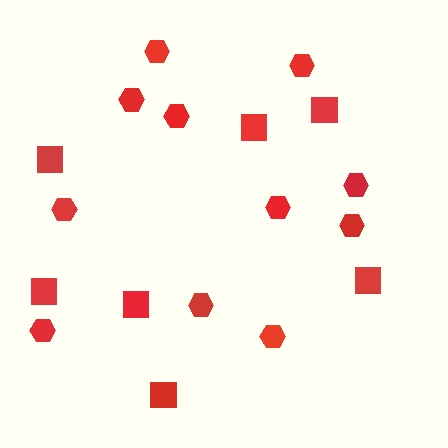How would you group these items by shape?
There are 2 groups: one group of squares (7) and one group of hexagons (11).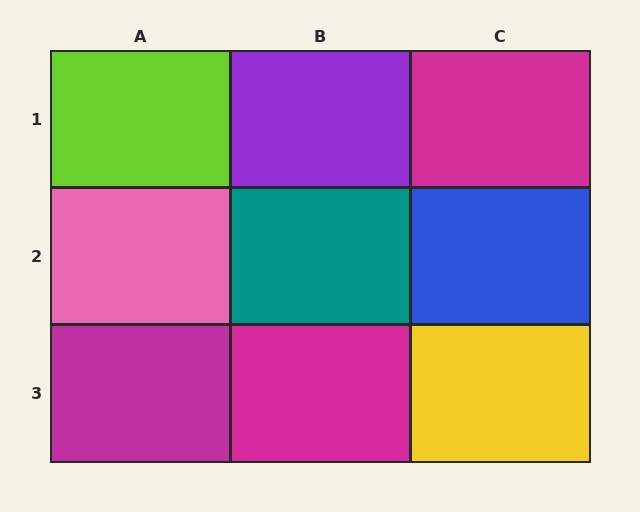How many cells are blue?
1 cell is blue.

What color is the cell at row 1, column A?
Lime.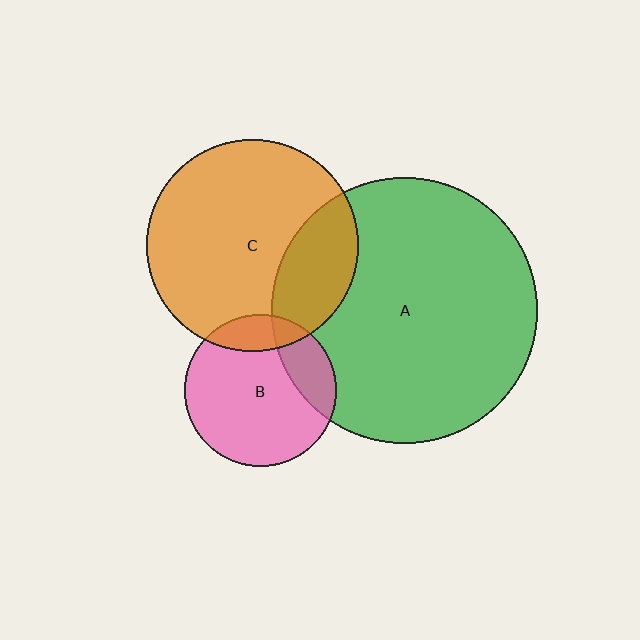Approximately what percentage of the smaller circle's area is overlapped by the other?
Approximately 15%.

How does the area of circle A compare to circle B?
Approximately 3.1 times.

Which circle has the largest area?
Circle A (green).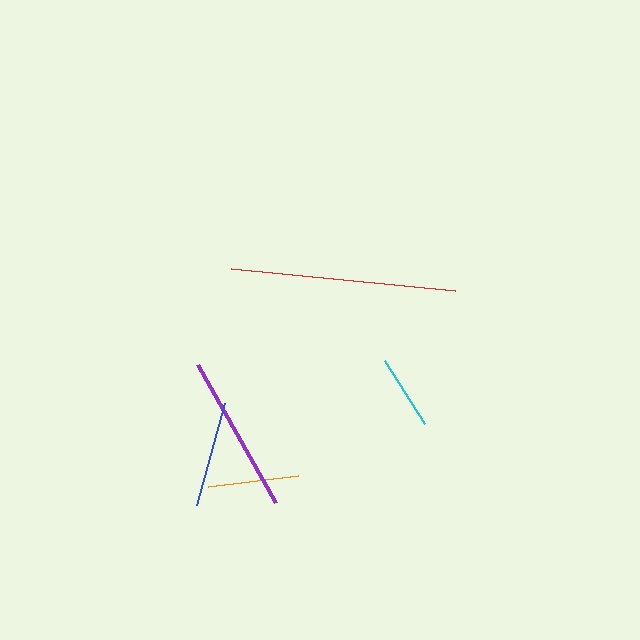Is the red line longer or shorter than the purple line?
The red line is longer than the purple line.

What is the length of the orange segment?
The orange segment is approximately 91 pixels long.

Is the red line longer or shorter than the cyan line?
The red line is longer than the cyan line.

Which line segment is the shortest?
The cyan line is the shortest at approximately 74 pixels.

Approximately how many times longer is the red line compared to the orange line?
The red line is approximately 2.5 times the length of the orange line.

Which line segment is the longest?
The red line is the longest at approximately 225 pixels.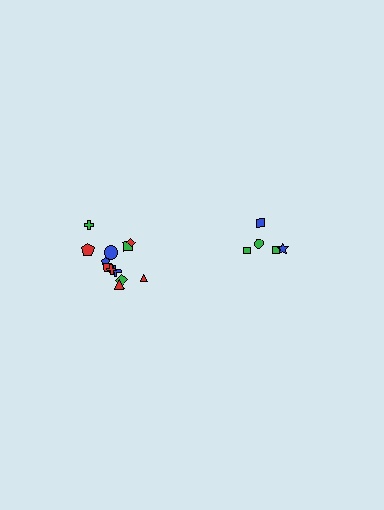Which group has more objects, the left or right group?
The left group.